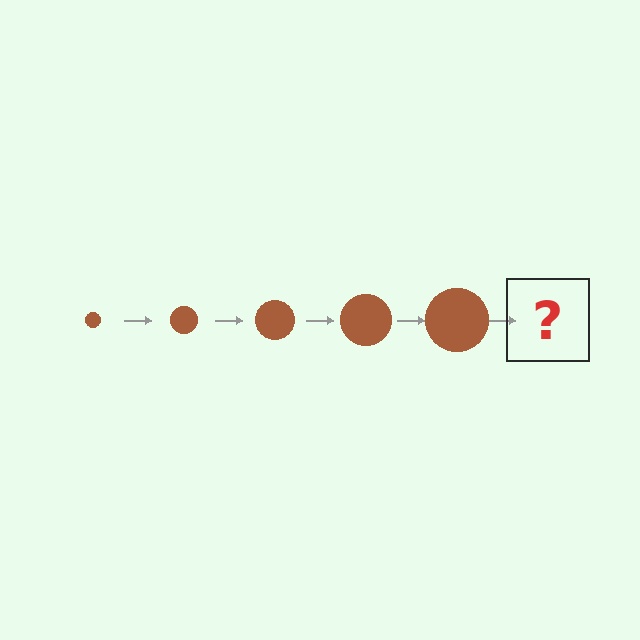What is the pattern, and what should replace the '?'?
The pattern is that the circle gets progressively larger each step. The '?' should be a brown circle, larger than the previous one.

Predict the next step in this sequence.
The next step is a brown circle, larger than the previous one.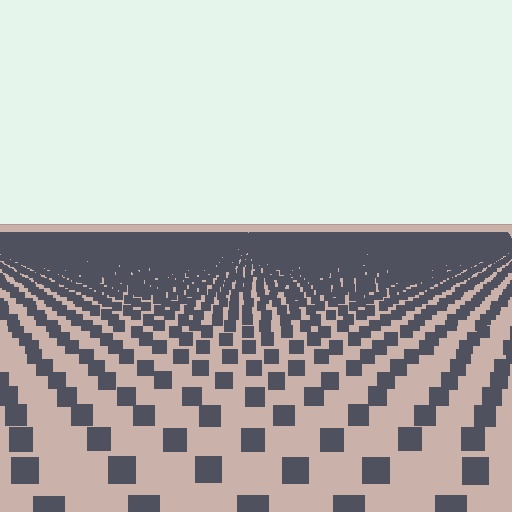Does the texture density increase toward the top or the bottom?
Density increases toward the top.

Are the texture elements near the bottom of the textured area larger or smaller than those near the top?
Larger. Near the bottom, elements are closer to the viewer and appear at a bigger on-screen size.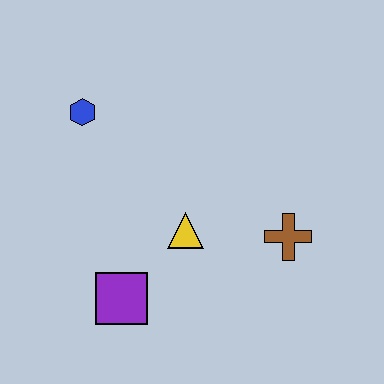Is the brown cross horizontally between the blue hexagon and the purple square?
No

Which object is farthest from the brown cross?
The blue hexagon is farthest from the brown cross.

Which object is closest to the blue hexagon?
The yellow triangle is closest to the blue hexagon.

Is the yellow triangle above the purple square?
Yes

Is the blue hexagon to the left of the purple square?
Yes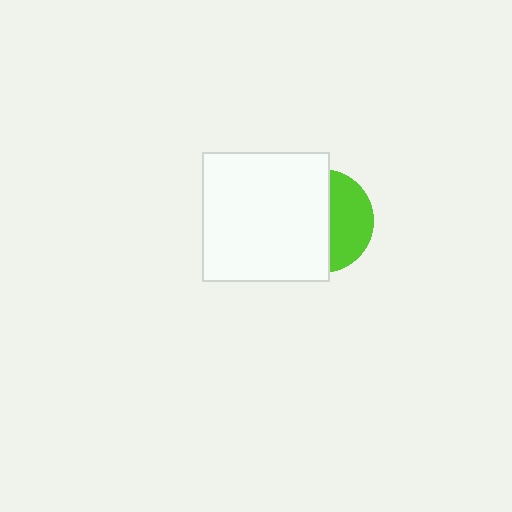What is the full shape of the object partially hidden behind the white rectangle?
The partially hidden object is a lime circle.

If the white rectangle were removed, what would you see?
You would see the complete lime circle.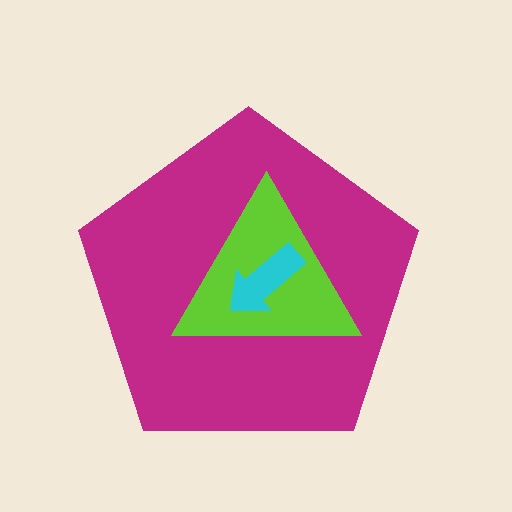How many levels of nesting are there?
3.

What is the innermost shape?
The cyan arrow.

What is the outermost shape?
The magenta pentagon.